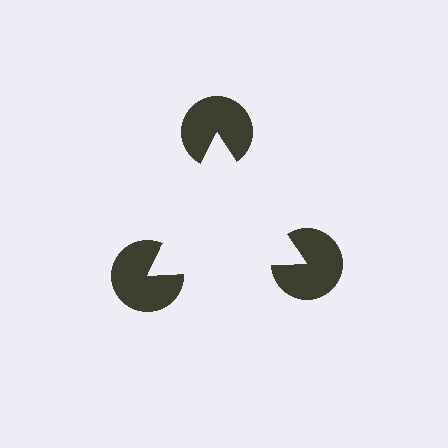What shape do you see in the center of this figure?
An illusory triangle — its edges are inferred from the aligned wedge cuts in the pac-man discs, not physically drawn.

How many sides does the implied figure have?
3 sides.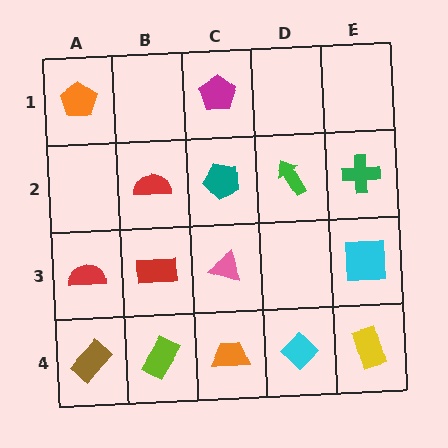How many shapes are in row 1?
2 shapes.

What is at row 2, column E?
A green cross.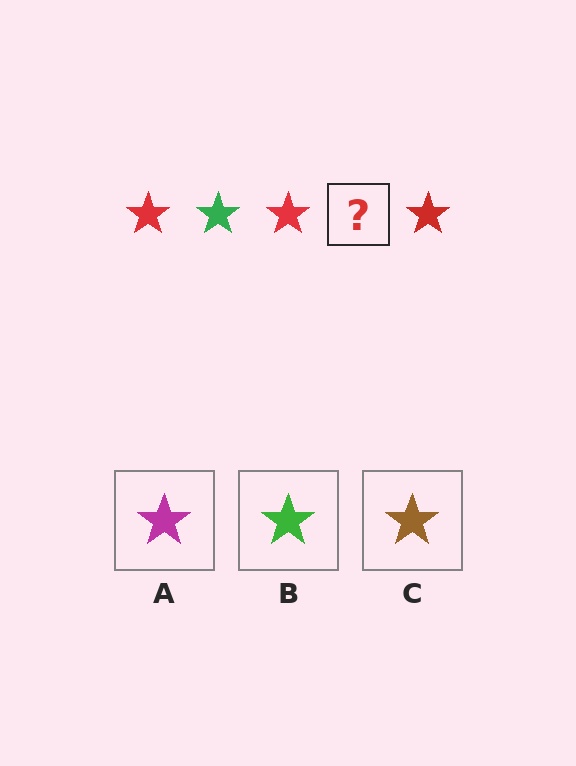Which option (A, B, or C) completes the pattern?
B.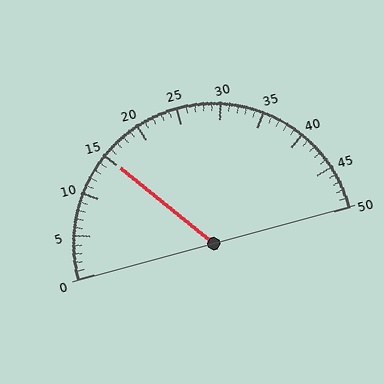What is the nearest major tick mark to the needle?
The nearest major tick mark is 15.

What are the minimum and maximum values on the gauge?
The gauge ranges from 0 to 50.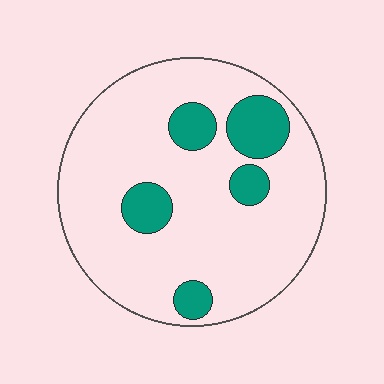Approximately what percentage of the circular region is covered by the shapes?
Approximately 15%.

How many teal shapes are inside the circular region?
5.